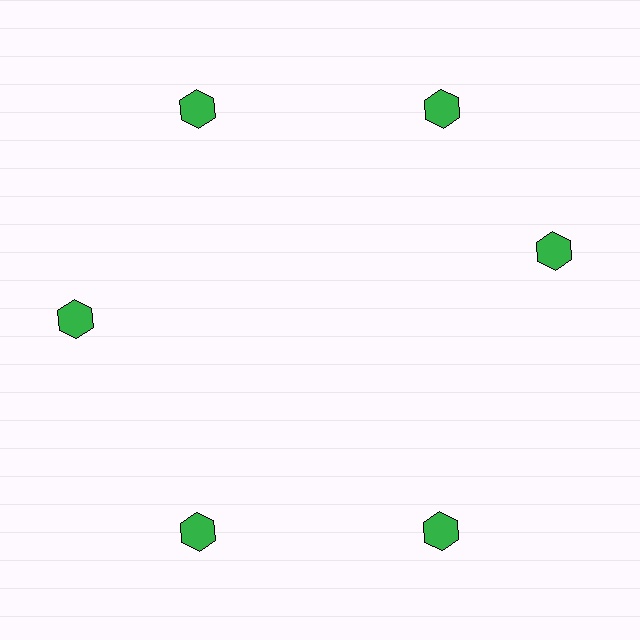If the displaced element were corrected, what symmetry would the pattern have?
It would have 6-fold rotational symmetry — the pattern would map onto itself every 60 degrees.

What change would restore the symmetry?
The symmetry would be restored by rotating it back into even spacing with its neighbors so that all 6 hexagons sit at equal angles and equal distance from the center.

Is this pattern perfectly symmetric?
No. The 6 green hexagons are arranged in a ring, but one element near the 3 o'clock position is rotated out of alignment along the ring, breaking the 6-fold rotational symmetry.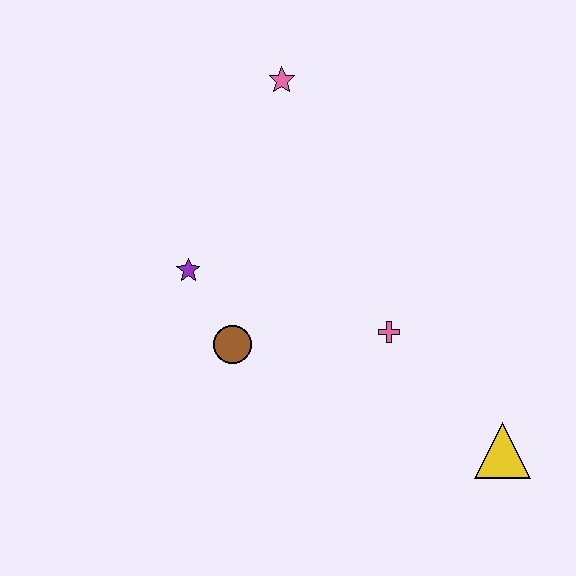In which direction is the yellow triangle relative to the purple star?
The yellow triangle is to the right of the purple star.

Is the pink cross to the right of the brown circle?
Yes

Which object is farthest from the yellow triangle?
The pink star is farthest from the yellow triangle.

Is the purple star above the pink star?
No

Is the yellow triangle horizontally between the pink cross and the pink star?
No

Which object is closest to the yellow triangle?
The pink cross is closest to the yellow triangle.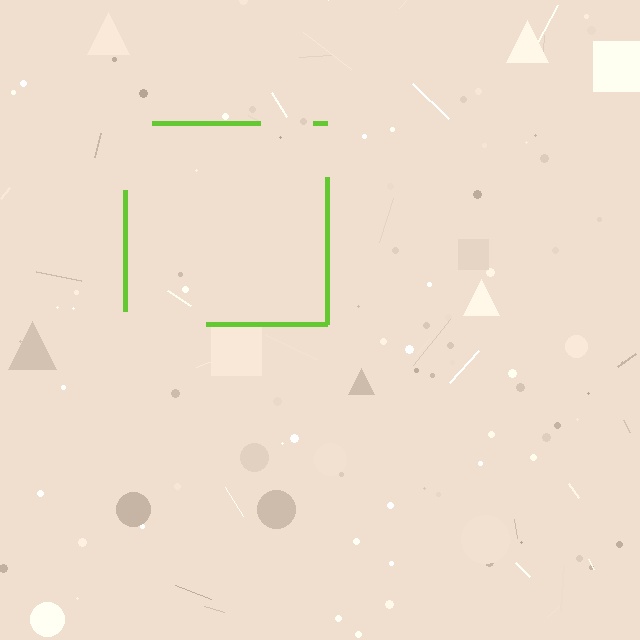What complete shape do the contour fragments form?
The contour fragments form a square.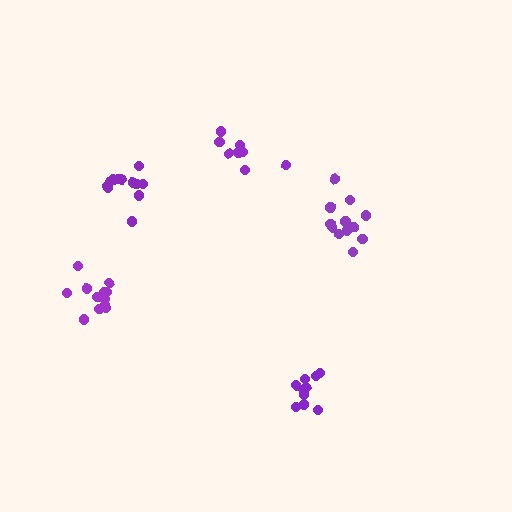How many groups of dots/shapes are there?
There are 5 groups.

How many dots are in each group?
Group 1: 13 dots, Group 2: 8 dots, Group 3: 10 dots, Group 4: 13 dots, Group 5: 12 dots (56 total).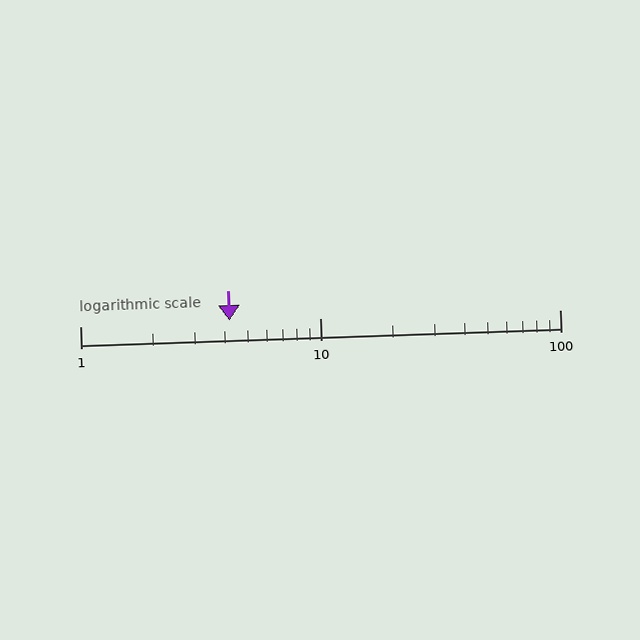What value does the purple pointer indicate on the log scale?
The pointer indicates approximately 4.2.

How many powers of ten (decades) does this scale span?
The scale spans 2 decades, from 1 to 100.